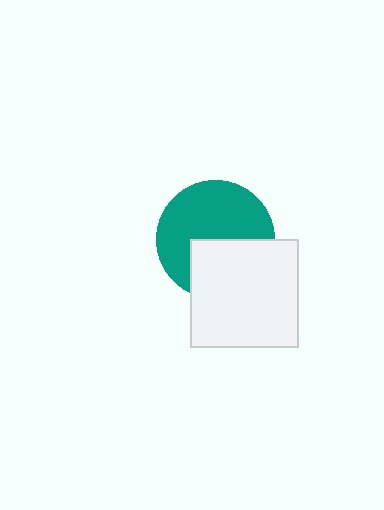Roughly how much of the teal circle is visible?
About half of it is visible (roughly 61%).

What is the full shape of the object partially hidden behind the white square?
The partially hidden object is a teal circle.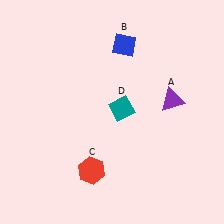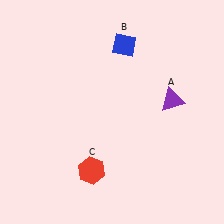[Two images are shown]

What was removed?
The teal diamond (D) was removed in Image 2.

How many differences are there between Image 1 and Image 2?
There is 1 difference between the two images.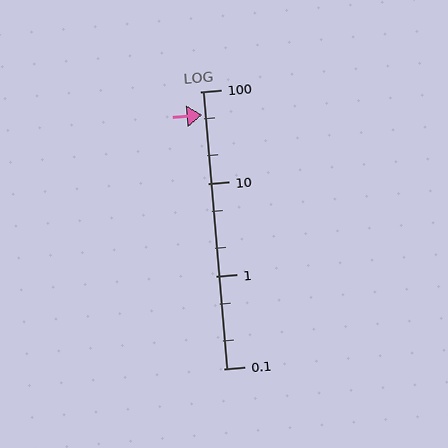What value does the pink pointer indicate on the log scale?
The pointer indicates approximately 56.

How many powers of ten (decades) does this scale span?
The scale spans 3 decades, from 0.1 to 100.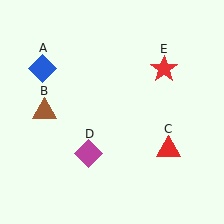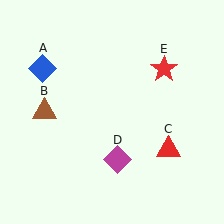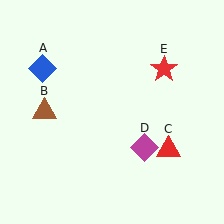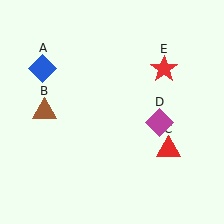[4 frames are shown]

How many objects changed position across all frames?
1 object changed position: magenta diamond (object D).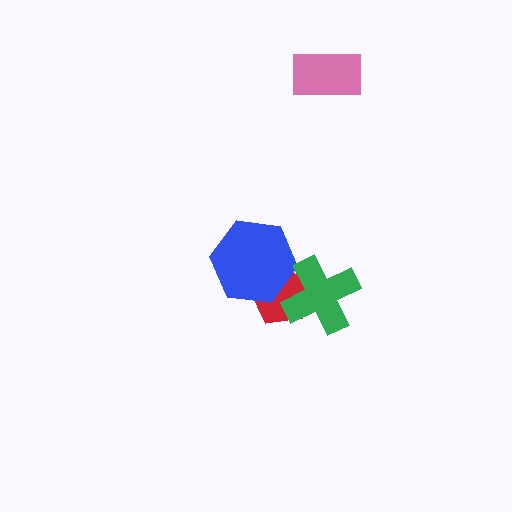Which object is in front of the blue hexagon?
The green cross is in front of the blue hexagon.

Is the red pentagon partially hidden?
Yes, it is partially covered by another shape.